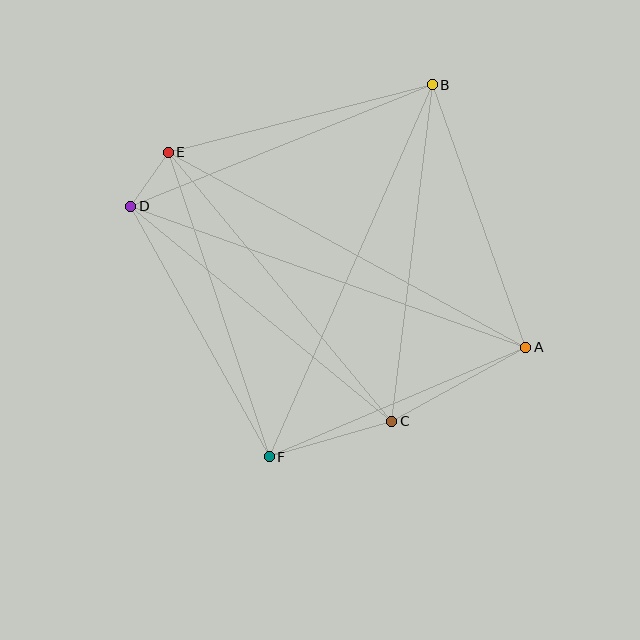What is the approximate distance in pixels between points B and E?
The distance between B and E is approximately 273 pixels.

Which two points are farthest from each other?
Points A and D are farthest from each other.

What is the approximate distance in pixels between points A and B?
The distance between A and B is approximately 278 pixels.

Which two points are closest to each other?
Points D and E are closest to each other.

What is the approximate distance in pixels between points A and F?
The distance between A and F is approximately 279 pixels.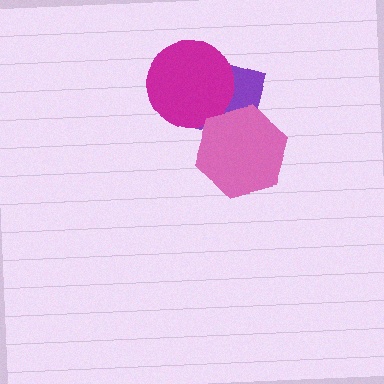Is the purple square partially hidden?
Yes, it is partially covered by another shape.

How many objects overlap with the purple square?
2 objects overlap with the purple square.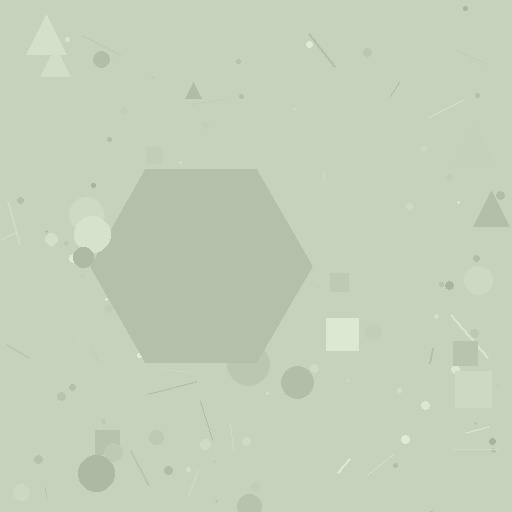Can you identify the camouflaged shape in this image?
The camouflaged shape is a hexagon.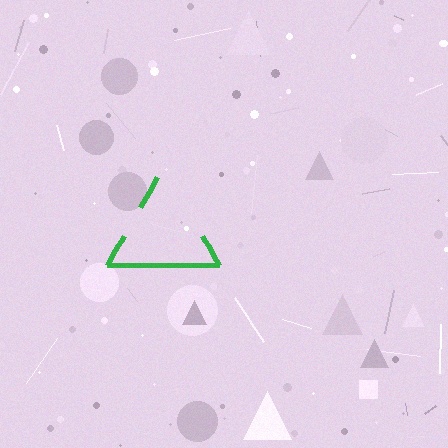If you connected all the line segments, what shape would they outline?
They would outline a triangle.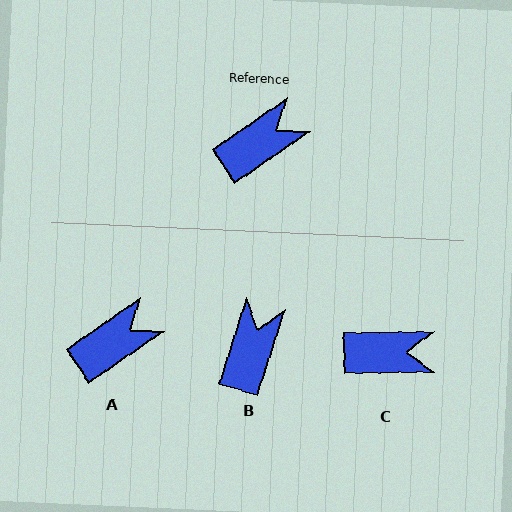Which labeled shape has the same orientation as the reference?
A.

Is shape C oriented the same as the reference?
No, it is off by about 34 degrees.